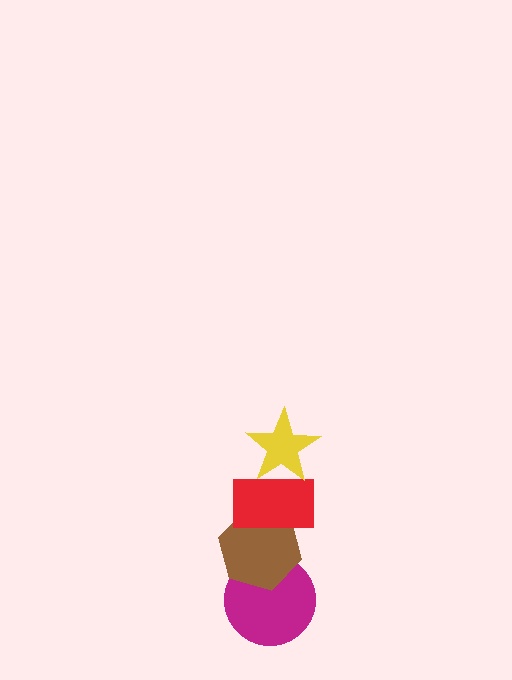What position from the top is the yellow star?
The yellow star is 1st from the top.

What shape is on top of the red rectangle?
The yellow star is on top of the red rectangle.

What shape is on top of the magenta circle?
The brown hexagon is on top of the magenta circle.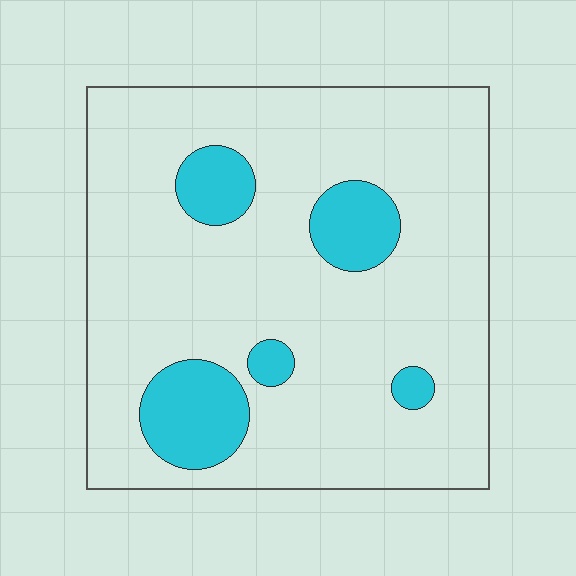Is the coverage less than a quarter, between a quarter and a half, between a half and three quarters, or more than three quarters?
Less than a quarter.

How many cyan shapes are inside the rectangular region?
5.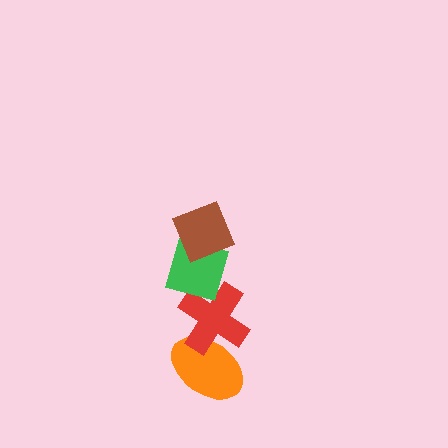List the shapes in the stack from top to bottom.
From top to bottom: the brown diamond, the green diamond, the red cross, the orange ellipse.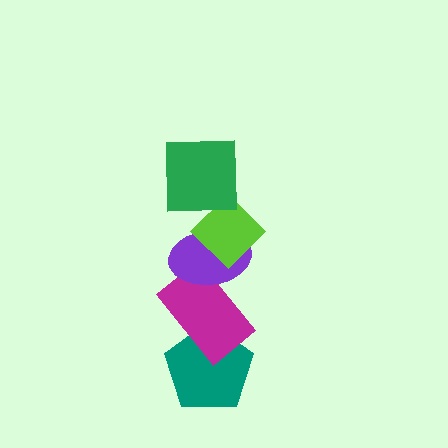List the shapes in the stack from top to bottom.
From top to bottom: the green square, the lime diamond, the purple ellipse, the magenta rectangle, the teal pentagon.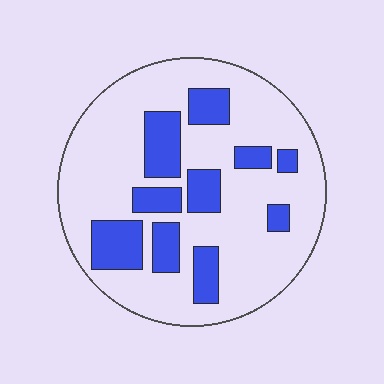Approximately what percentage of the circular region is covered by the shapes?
Approximately 25%.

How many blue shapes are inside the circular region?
10.